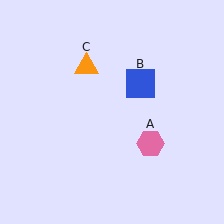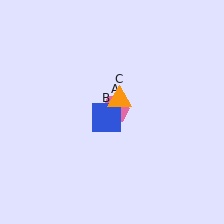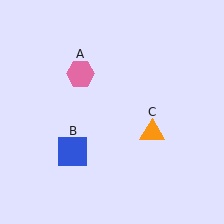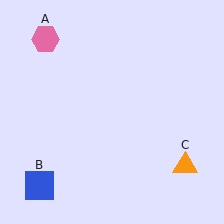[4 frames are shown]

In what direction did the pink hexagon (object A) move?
The pink hexagon (object A) moved up and to the left.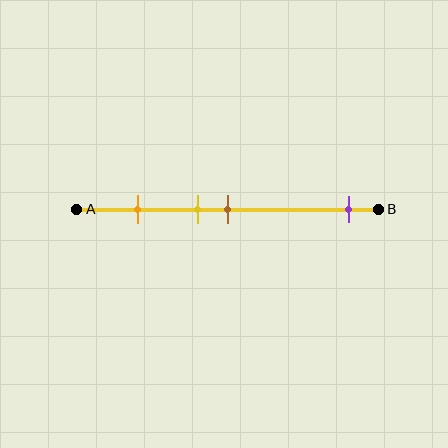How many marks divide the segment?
There are 4 marks dividing the segment.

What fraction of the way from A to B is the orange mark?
The orange mark is approximately 20% (0.2) of the way from A to B.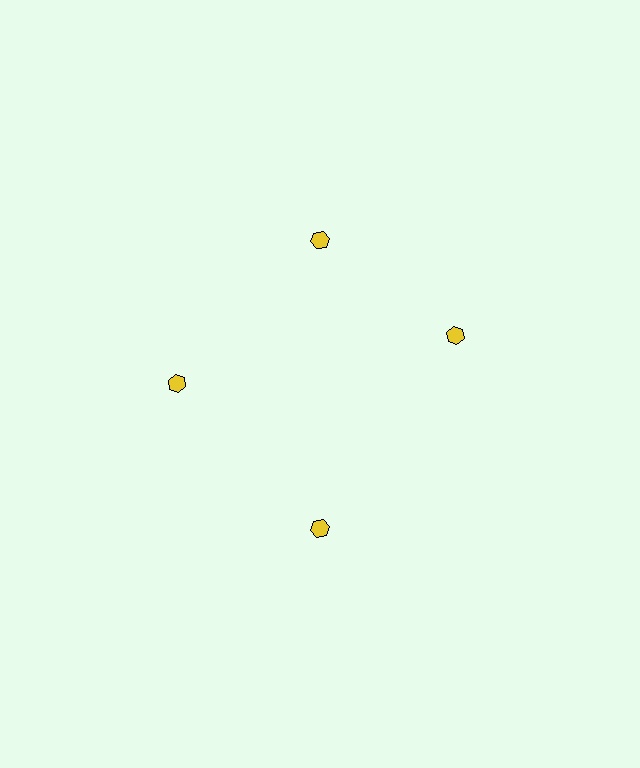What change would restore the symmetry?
The symmetry would be restored by rotating it back into even spacing with its neighbors so that all 4 hexagons sit at equal angles and equal distance from the center.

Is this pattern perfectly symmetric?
No. The 4 yellow hexagons are arranged in a ring, but one element near the 3 o'clock position is rotated out of alignment along the ring, breaking the 4-fold rotational symmetry.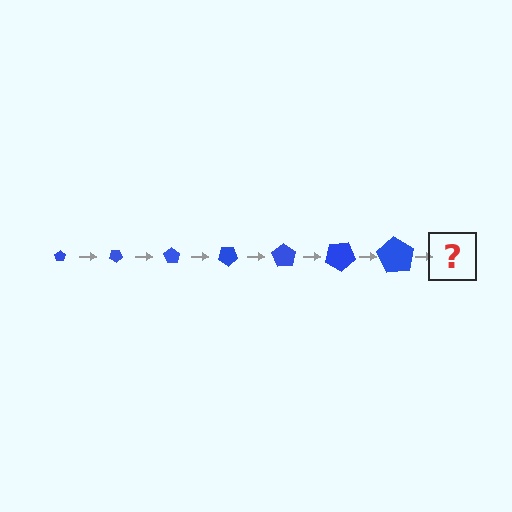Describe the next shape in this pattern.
It should be a pentagon, larger than the previous one and rotated 245 degrees from the start.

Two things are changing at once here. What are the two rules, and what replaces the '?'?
The two rules are that the pentagon grows larger each step and it rotates 35 degrees each step. The '?' should be a pentagon, larger than the previous one and rotated 245 degrees from the start.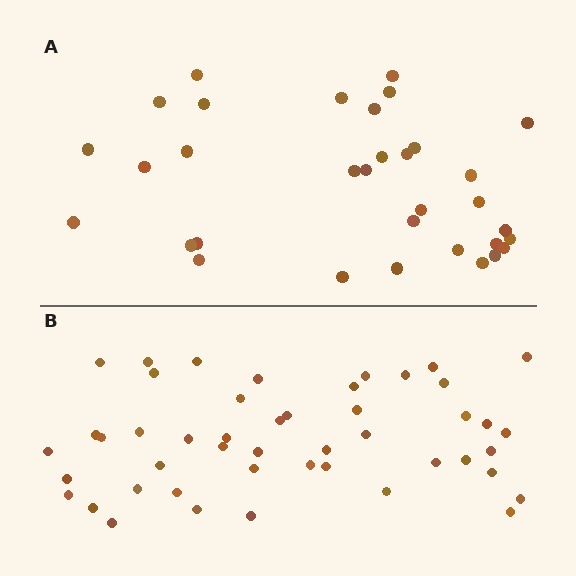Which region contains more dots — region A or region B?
Region B (the bottom region) has more dots.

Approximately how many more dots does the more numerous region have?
Region B has approximately 15 more dots than region A.